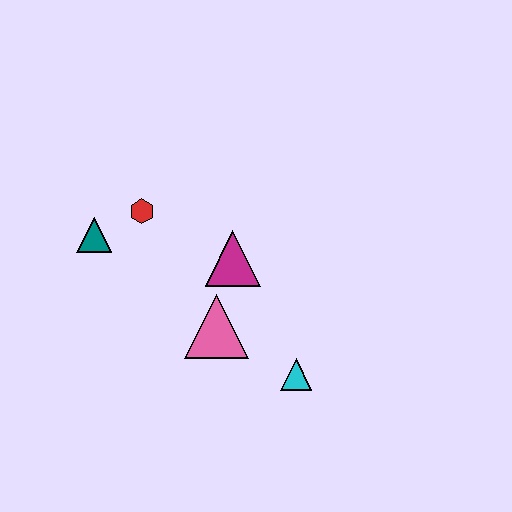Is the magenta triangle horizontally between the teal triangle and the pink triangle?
No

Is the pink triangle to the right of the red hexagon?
Yes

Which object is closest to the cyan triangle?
The pink triangle is closest to the cyan triangle.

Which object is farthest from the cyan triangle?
The teal triangle is farthest from the cyan triangle.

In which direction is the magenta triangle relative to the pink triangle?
The magenta triangle is above the pink triangle.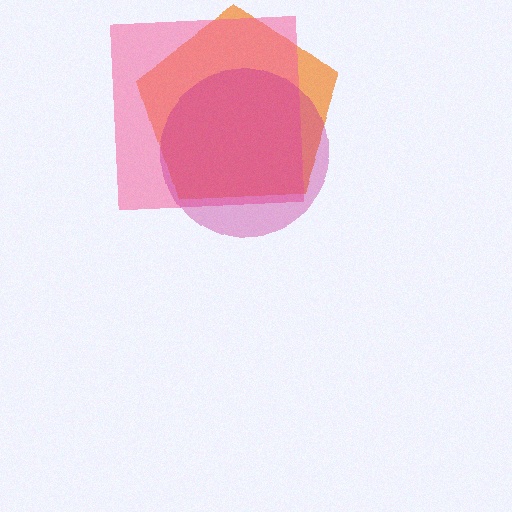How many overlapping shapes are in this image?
There are 3 overlapping shapes in the image.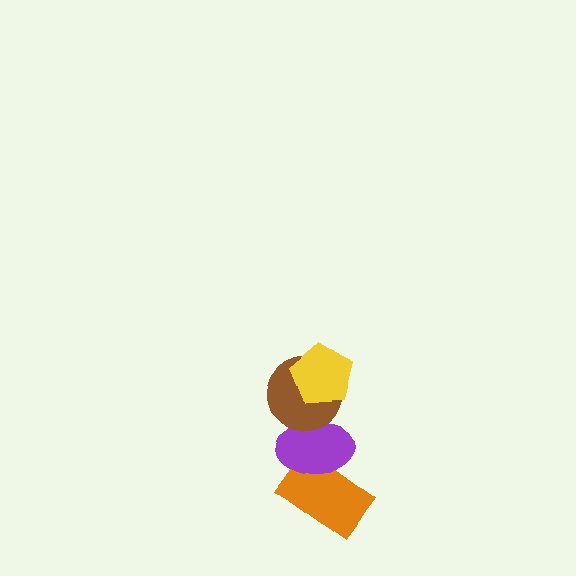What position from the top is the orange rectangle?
The orange rectangle is 4th from the top.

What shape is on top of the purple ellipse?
The brown circle is on top of the purple ellipse.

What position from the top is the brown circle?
The brown circle is 2nd from the top.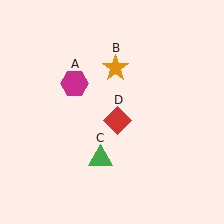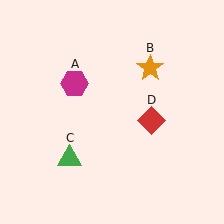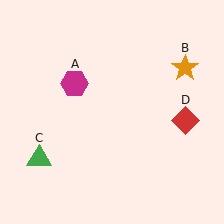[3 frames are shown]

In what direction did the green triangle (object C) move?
The green triangle (object C) moved left.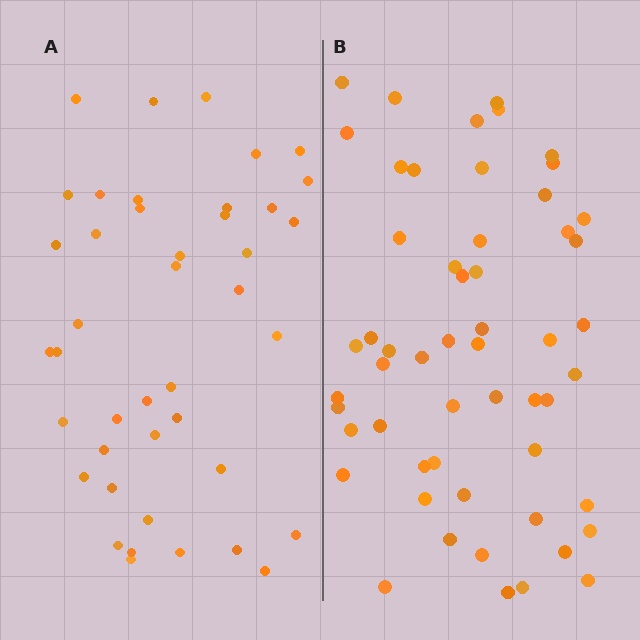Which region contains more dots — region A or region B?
Region B (the right region) has more dots.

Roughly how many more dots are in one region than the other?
Region B has approximately 15 more dots than region A.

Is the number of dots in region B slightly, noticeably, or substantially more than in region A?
Region B has noticeably more, but not dramatically so. The ratio is roughly 1.3 to 1.